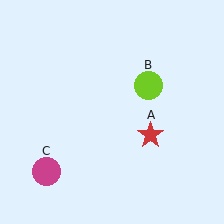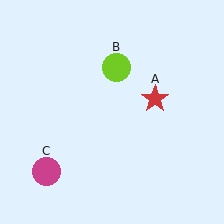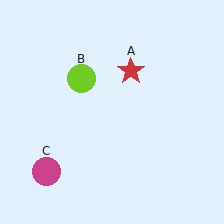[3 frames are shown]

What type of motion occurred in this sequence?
The red star (object A), lime circle (object B) rotated counterclockwise around the center of the scene.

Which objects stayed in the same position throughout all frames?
Magenta circle (object C) remained stationary.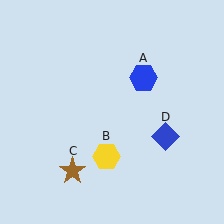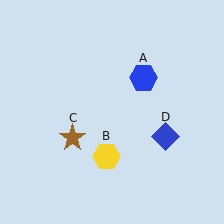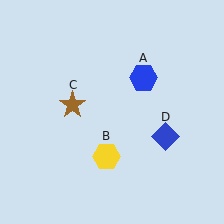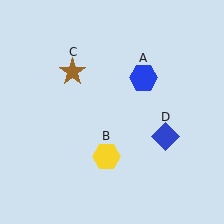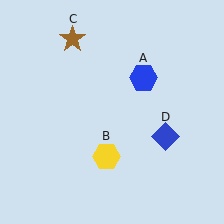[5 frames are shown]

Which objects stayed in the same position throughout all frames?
Blue hexagon (object A) and yellow hexagon (object B) and blue diamond (object D) remained stationary.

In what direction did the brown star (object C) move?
The brown star (object C) moved up.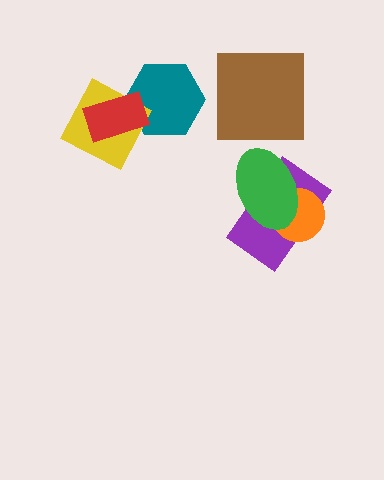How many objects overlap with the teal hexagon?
2 objects overlap with the teal hexagon.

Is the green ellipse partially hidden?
No, no other shape covers it.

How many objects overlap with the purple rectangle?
2 objects overlap with the purple rectangle.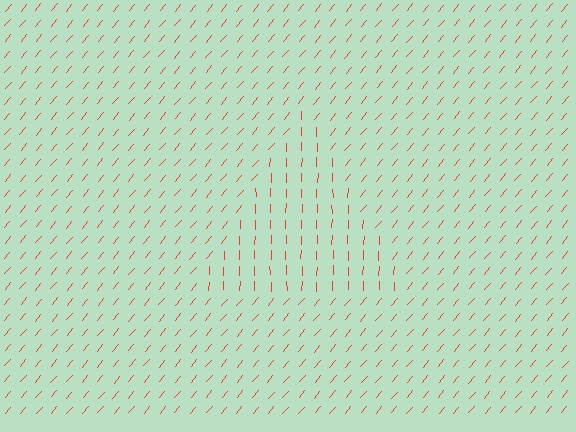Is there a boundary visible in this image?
Yes, there is a texture boundary formed by a change in line orientation.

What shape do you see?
I see a triangle.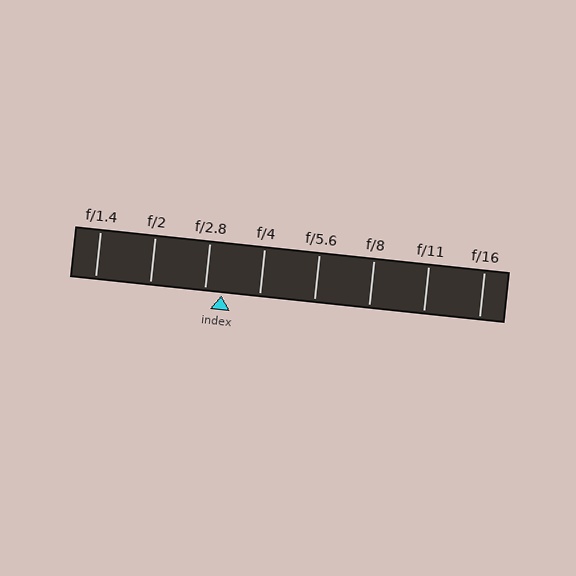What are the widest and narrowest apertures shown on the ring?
The widest aperture shown is f/1.4 and the narrowest is f/16.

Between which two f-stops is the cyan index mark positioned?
The index mark is between f/2.8 and f/4.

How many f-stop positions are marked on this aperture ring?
There are 8 f-stop positions marked.